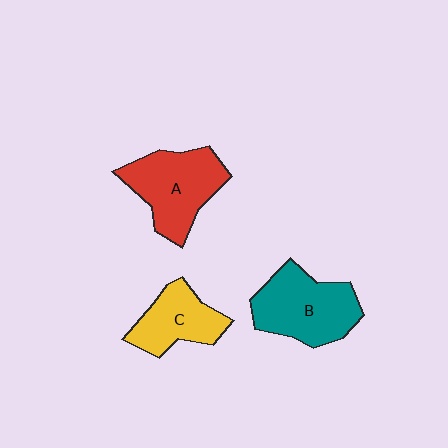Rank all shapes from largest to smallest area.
From largest to smallest: B (teal), A (red), C (yellow).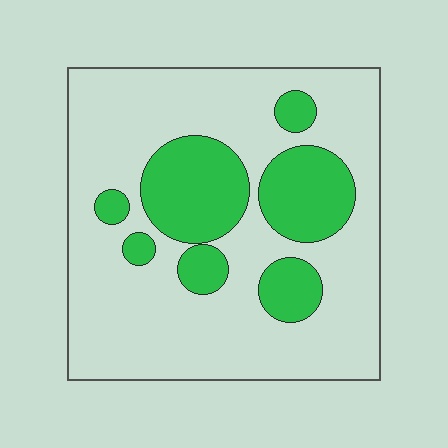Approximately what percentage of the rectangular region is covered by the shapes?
Approximately 25%.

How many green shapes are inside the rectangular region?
7.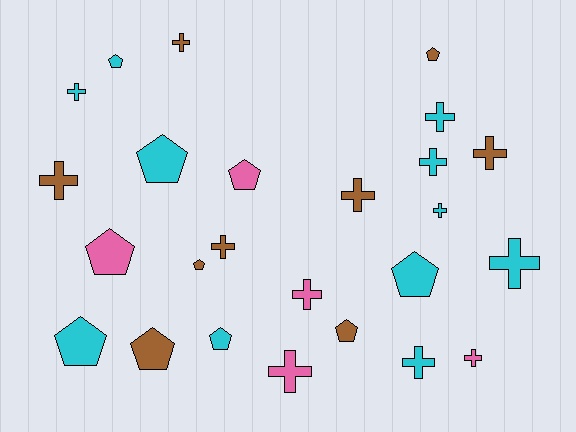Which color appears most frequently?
Cyan, with 11 objects.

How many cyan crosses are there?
There are 6 cyan crosses.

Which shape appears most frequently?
Cross, with 14 objects.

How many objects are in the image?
There are 25 objects.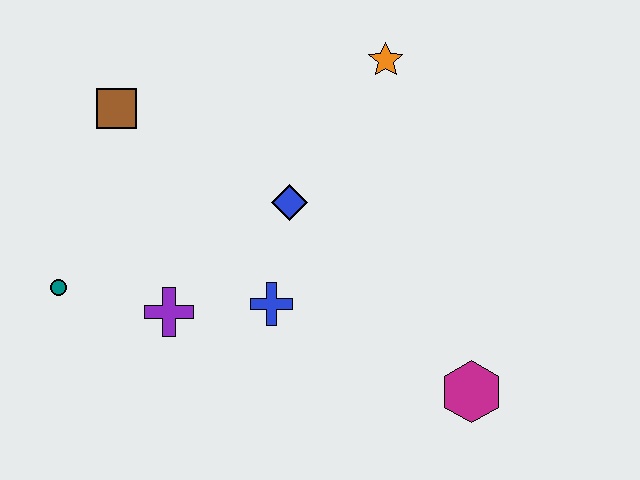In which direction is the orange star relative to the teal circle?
The orange star is to the right of the teal circle.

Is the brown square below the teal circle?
No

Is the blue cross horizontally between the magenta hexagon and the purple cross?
Yes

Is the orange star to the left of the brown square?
No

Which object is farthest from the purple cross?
The orange star is farthest from the purple cross.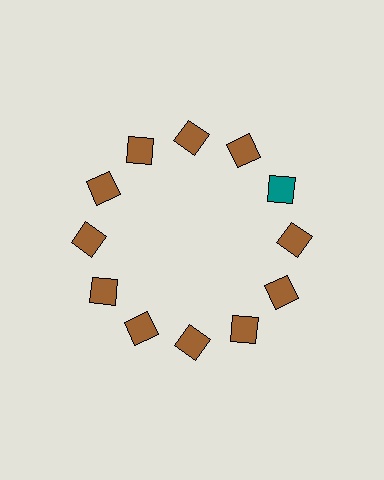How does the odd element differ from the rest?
It has a different color: teal instead of brown.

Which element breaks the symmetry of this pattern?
The teal square at roughly the 2 o'clock position breaks the symmetry. All other shapes are brown squares.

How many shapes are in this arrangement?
There are 12 shapes arranged in a ring pattern.